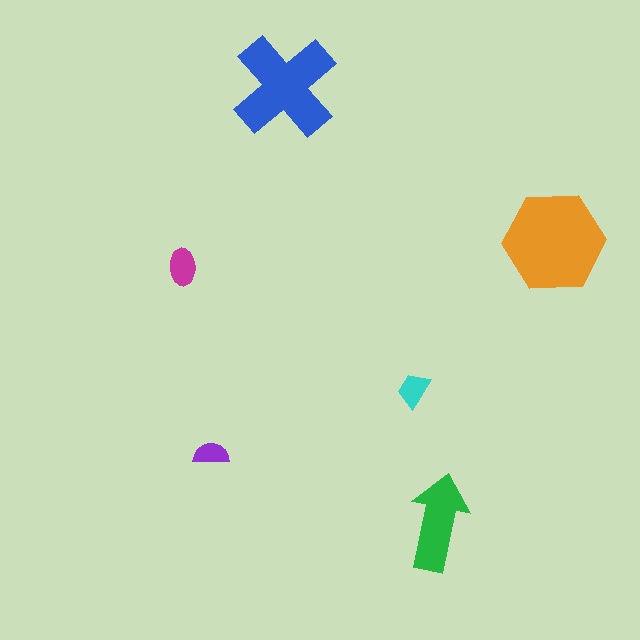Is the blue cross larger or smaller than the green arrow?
Larger.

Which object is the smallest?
The purple semicircle.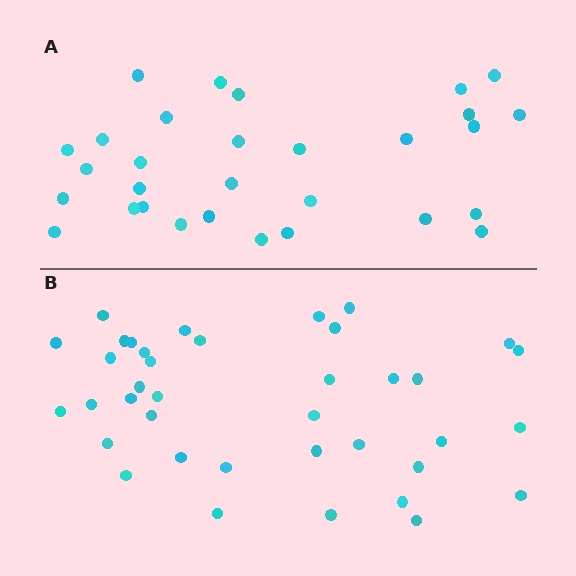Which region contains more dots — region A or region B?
Region B (the bottom region) has more dots.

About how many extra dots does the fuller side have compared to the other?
Region B has roughly 8 or so more dots than region A.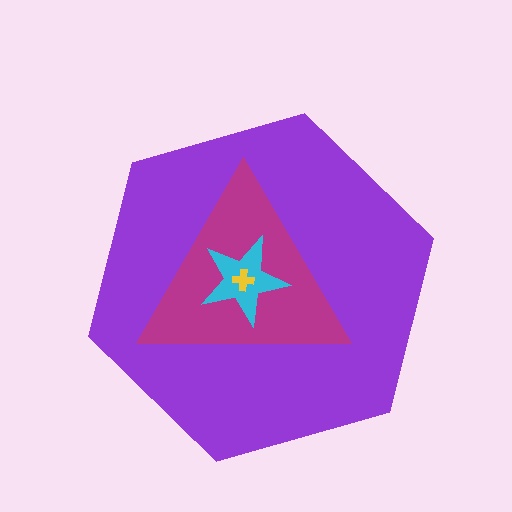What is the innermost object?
The yellow cross.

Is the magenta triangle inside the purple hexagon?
Yes.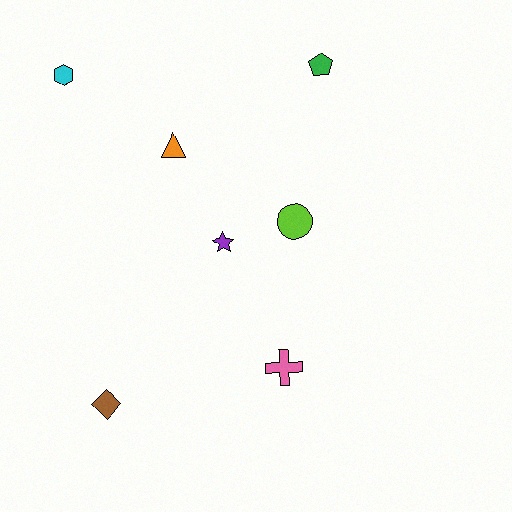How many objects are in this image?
There are 7 objects.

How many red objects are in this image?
There are no red objects.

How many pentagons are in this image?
There is 1 pentagon.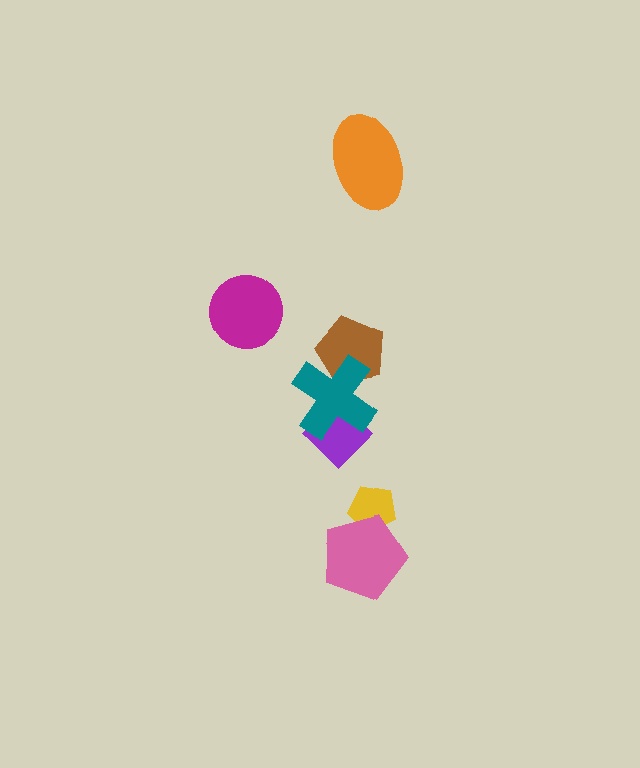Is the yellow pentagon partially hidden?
Yes, it is partially covered by another shape.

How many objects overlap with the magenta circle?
0 objects overlap with the magenta circle.